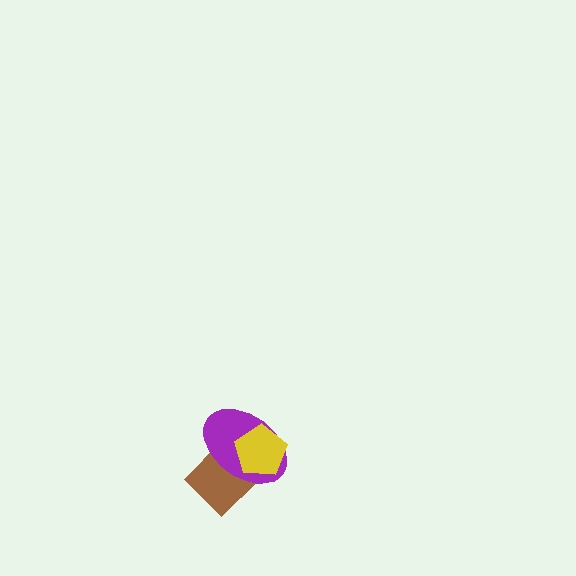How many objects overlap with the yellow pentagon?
2 objects overlap with the yellow pentagon.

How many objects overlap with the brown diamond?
2 objects overlap with the brown diamond.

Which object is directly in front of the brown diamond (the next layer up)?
The purple ellipse is directly in front of the brown diamond.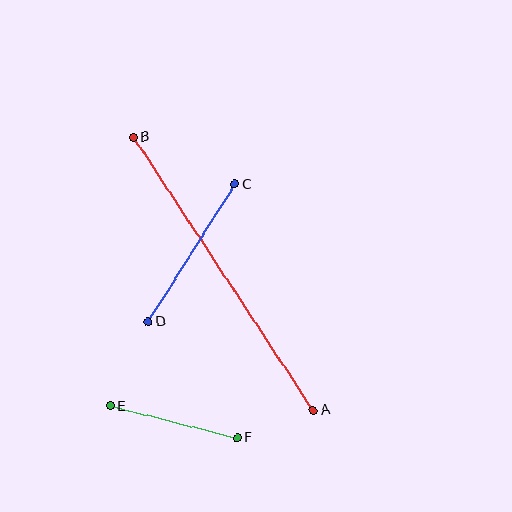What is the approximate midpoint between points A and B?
The midpoint is at approximately (223, 274) pixels.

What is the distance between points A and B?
The distance is approximately 327 pixels.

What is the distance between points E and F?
The distance is approximately 131 pixels.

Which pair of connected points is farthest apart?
Points A and B are farthest apart.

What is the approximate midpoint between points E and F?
The midpoint is at approximately (174, 422) pixels.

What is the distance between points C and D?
The distance is approximately 163 pixels.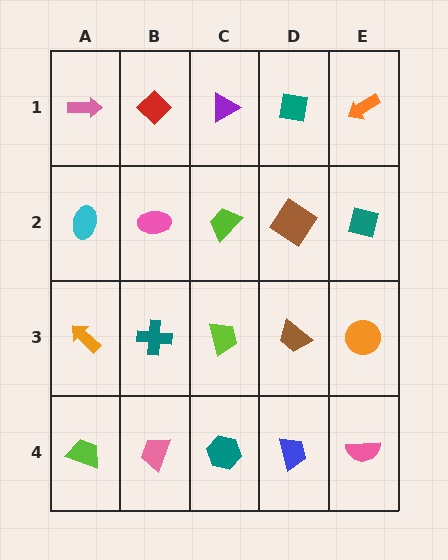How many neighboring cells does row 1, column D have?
3.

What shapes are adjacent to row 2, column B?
A red diamond (row 1, column B), a teal cross (row 3, column B), a cyan ellipse (row 2, column A), a lime trapezoid (row 2, column C).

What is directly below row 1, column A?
A cyan ellipse.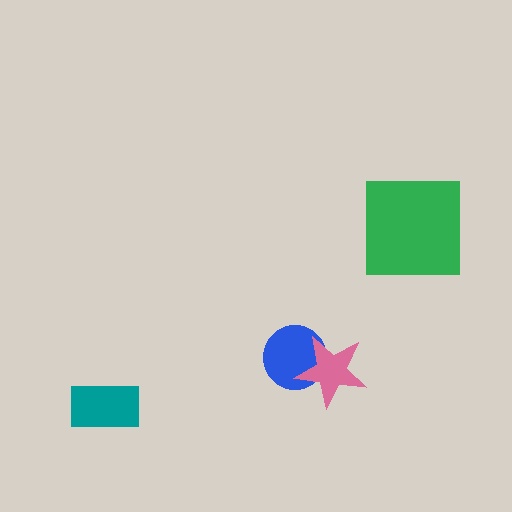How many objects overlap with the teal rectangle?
0 objects overlap with the teal rectangle.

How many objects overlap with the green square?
0 objects overlap with the green square.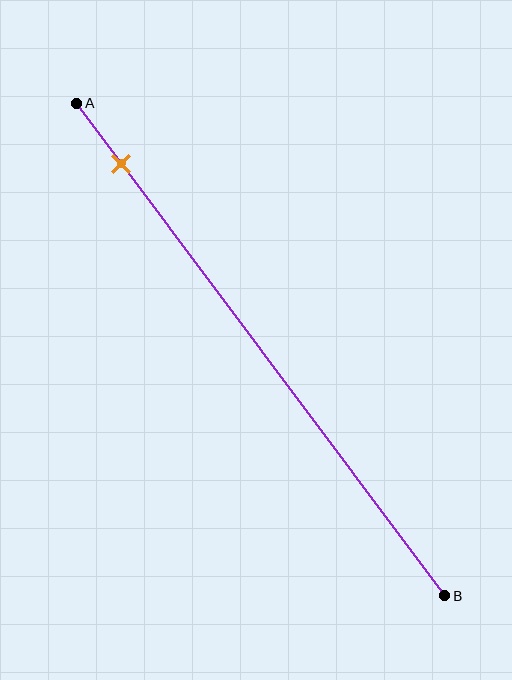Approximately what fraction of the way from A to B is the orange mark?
The orange mark is approximately 10% of the way from A to B.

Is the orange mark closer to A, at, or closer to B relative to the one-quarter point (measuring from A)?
The orange mark is closer to point A than the one-quarter point of segment AB.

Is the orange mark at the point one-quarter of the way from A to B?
No, the mark is at about 10% from A, not at the 25% one-quarter point.